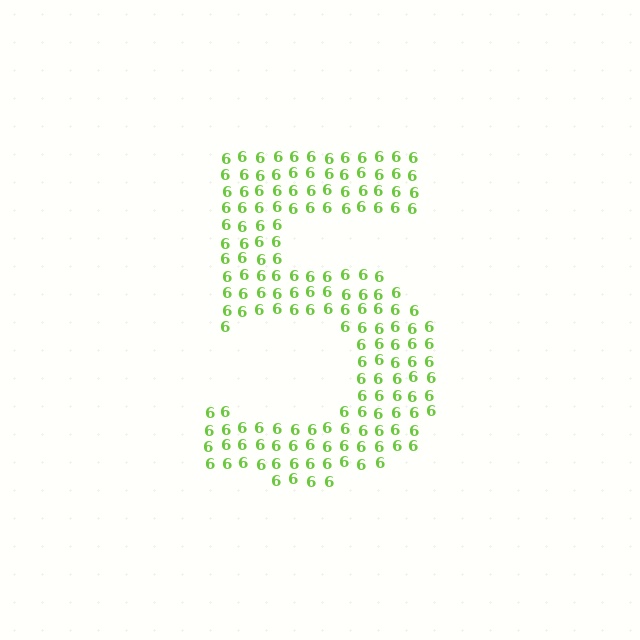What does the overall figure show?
The overall figure shows the digit 5.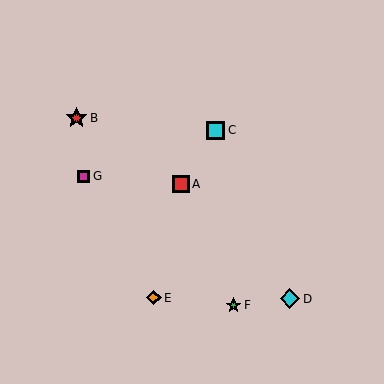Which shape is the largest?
The red star (labeled B) is the largest.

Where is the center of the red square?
The center of the red square is at (181, 184).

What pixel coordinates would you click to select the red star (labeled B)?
Click at (77, 118) to select the red star B.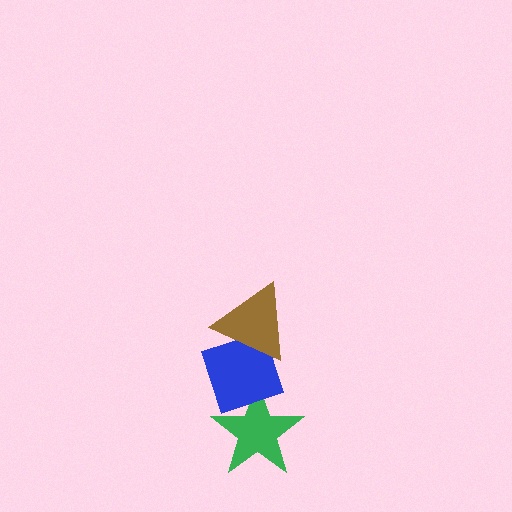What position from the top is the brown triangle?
The brown triangle is 1st from the top.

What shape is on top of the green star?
The blue diamond is on top of the green star.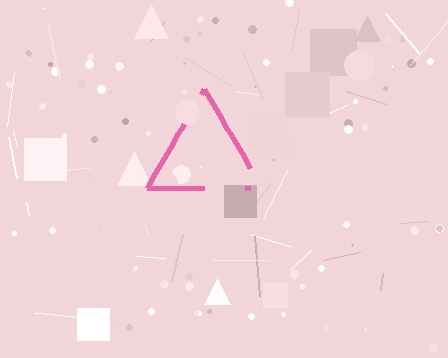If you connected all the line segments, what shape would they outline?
They would outline a triangle.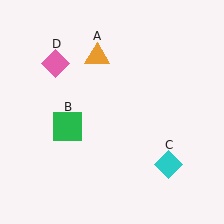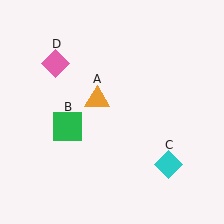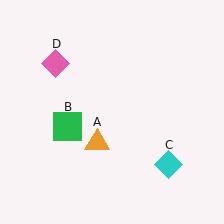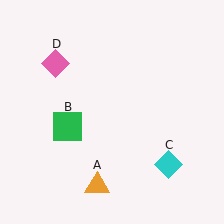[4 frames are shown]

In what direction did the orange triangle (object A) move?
The orange triangle (object A) moved down.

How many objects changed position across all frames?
1 object changed position: orange triangle (object A).